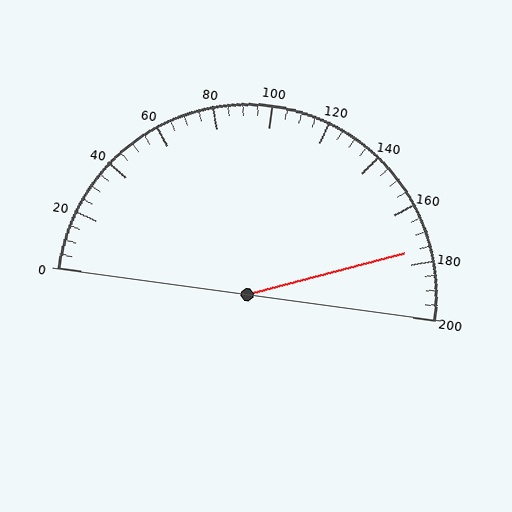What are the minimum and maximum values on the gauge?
The gauge ranges from 0 to 200.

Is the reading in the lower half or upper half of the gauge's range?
The reading is in the upper half of the range (0 to 200).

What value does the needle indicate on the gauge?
The needle indicates approximately 175.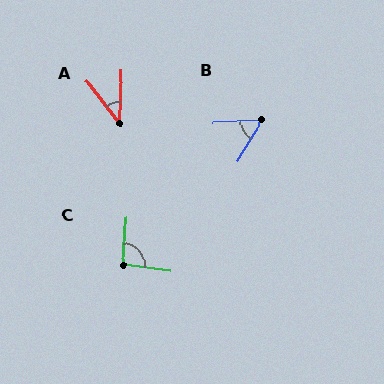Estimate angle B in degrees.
Approximately 56 degrees.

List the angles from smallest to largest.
A (39°), B (56°), C (94°).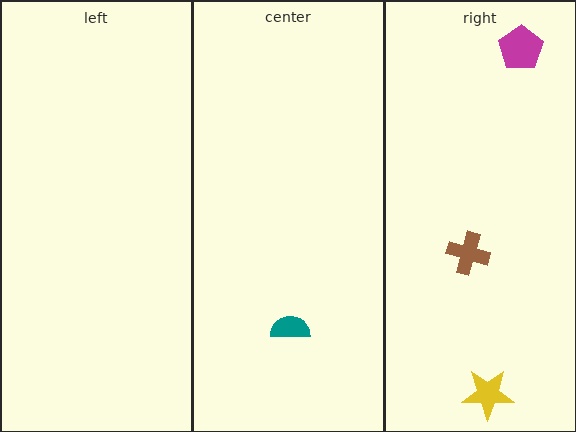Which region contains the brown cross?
The right region.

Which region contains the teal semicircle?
The center region.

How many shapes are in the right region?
3.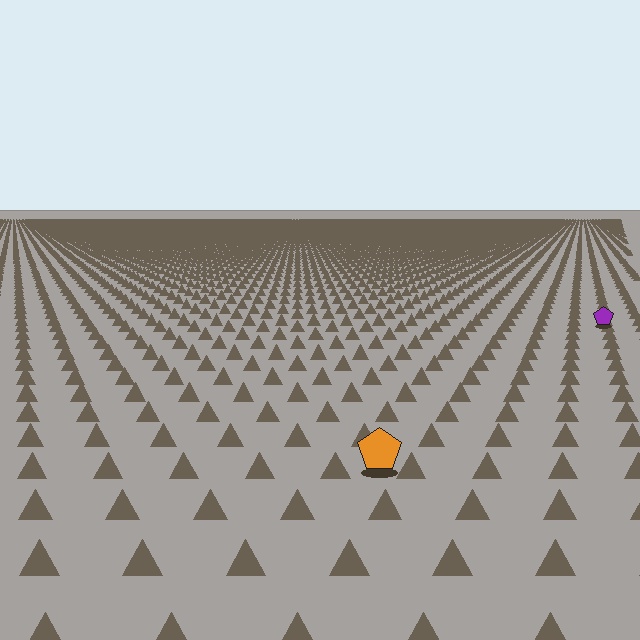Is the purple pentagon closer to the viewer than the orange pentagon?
No. The orange pentagon is closer — you can tell from the texture gradient: the ground texture is coarser near it.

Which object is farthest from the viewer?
The purple pentagon is farthest from the viewer. It appears smaller and the ground texture around it is denser.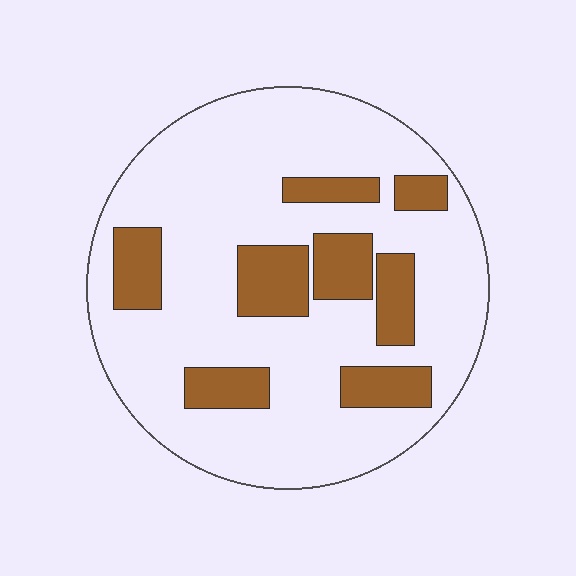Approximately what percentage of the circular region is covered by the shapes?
Approximately 25%.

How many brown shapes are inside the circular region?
8.